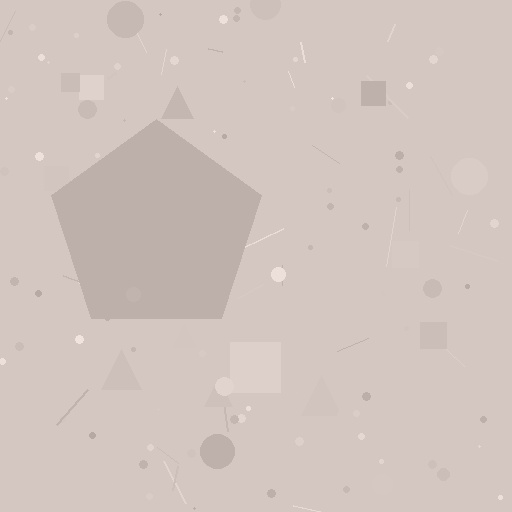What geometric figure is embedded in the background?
A pentagon is embedded in the background.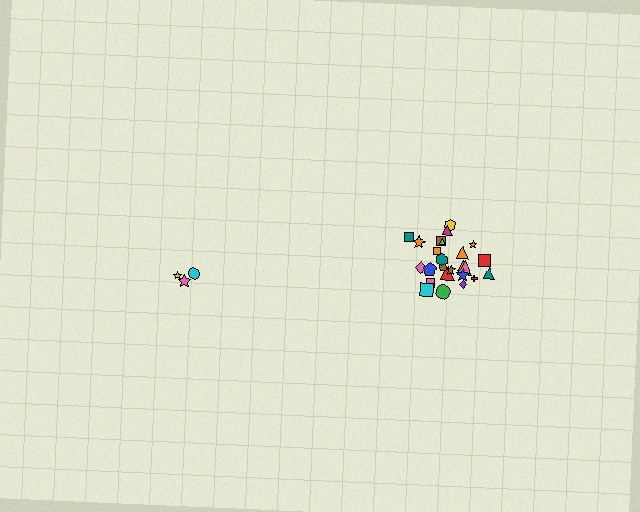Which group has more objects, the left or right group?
The right group.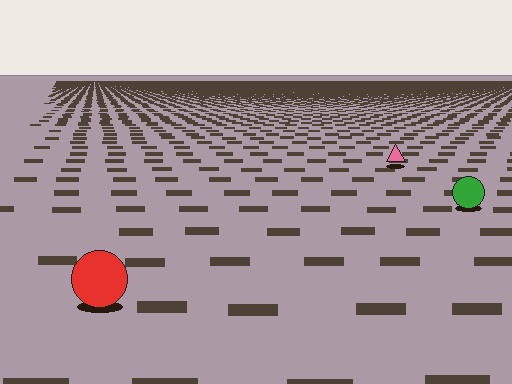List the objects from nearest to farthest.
From nearest to farthest: the red circle, the green circle, the pink triangle.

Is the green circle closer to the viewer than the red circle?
No. The red circle is closer — you can tell from the texture gradient: the ground texture is coarser near it.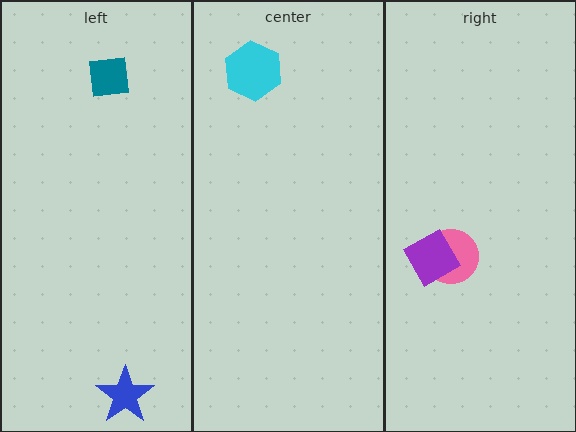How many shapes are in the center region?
1.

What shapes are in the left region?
The blue star, the teal square.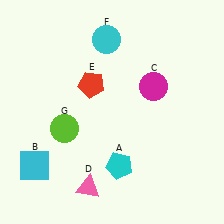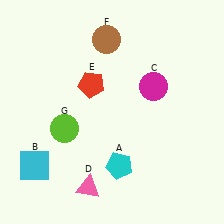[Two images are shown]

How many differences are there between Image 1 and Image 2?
There is 1 difference between the two images.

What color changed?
The circle (F) changed from cyan in Image 1 to brown in Image 2.